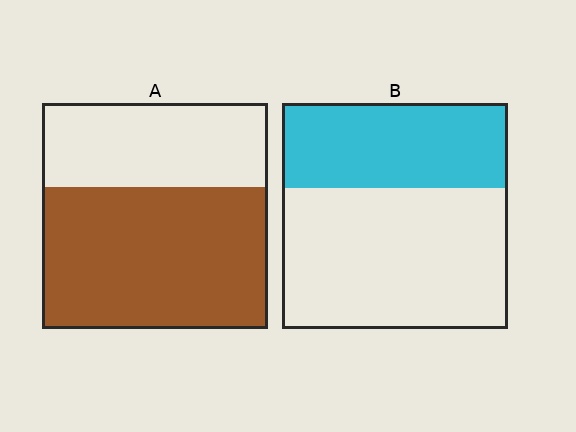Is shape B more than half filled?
No.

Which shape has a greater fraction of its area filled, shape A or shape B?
Shape A.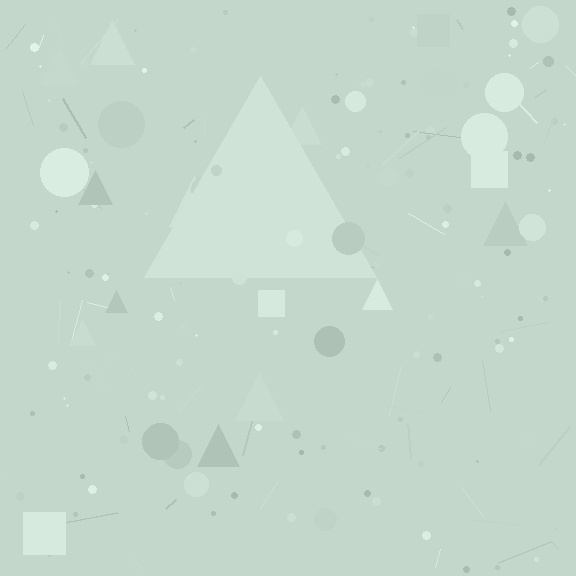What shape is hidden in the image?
A triangle is hidden in the image.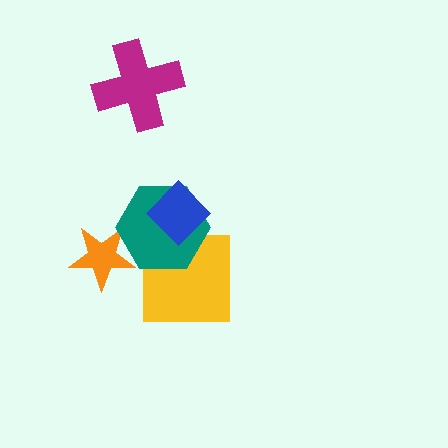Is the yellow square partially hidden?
Yes, it is partially covered by another shape.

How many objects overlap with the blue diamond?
2 objects overlap with the blue diamond.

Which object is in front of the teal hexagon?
The blue diamond is in front of the teal hexagon.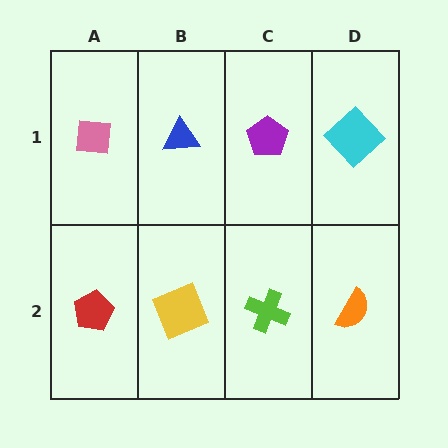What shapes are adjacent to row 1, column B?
A yellow square (row 2, column B), a pink square (row 1, column A), a purple pentagon (row 1, column C).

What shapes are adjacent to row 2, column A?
A pink square (row 1, column A), a yellow square (row 2, column B).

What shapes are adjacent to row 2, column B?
A blue triangle (row 1, column B), a red pentagon (row 2, column A), a lime cross (row 2, column C).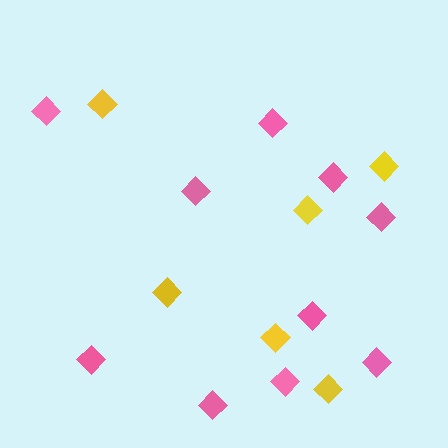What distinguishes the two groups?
There are 2 groups: one group of yellow diamonds (6) and one group of pink diamonds (10).